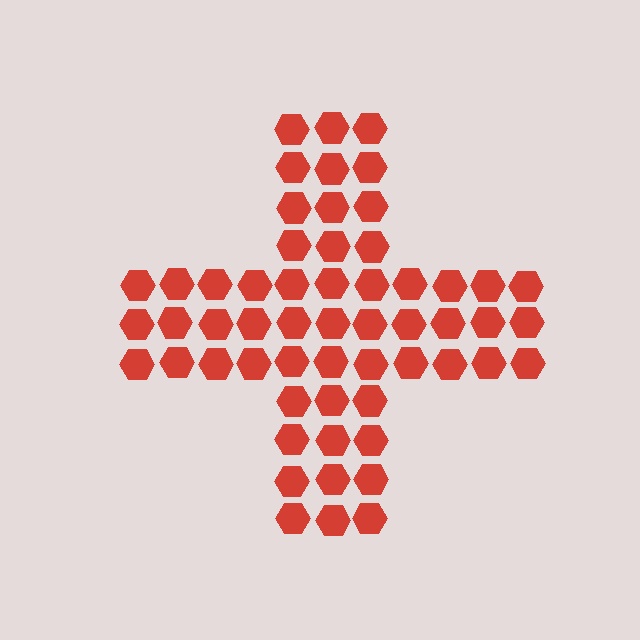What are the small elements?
The small elements are hexagons.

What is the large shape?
The large shape is a cross.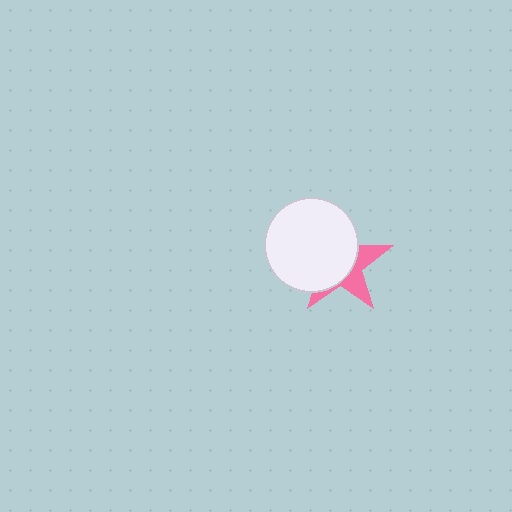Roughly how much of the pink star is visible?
A small part of it is visible (roughly 36%).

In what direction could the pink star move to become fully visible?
The pink star could move toward the lower-right. That would shift it out from behind the white circle entirely.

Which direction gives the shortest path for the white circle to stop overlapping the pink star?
Moving toward the upper-left gives the shortest separation.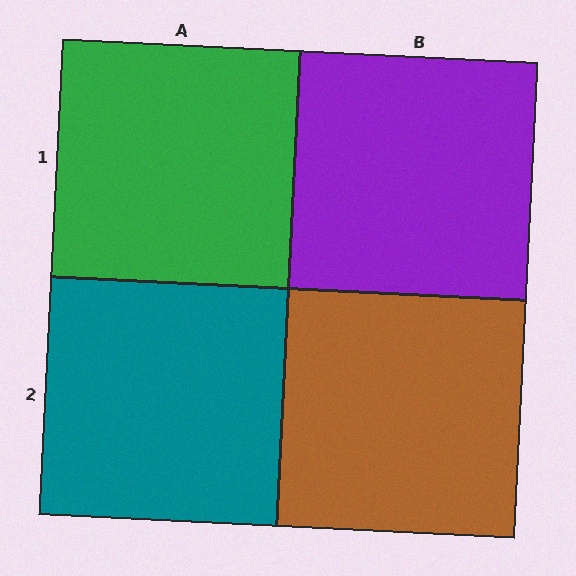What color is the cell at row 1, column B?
Purple.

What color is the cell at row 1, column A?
Green.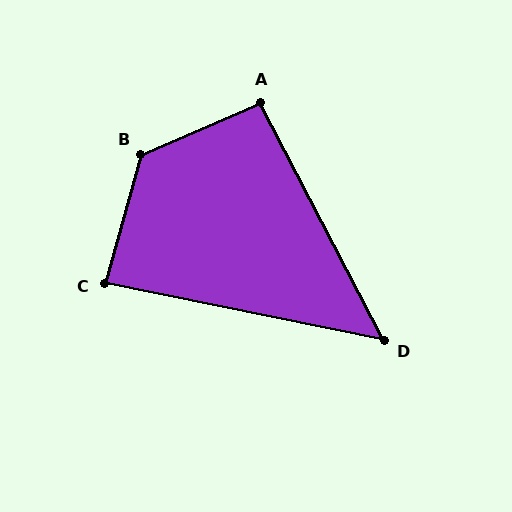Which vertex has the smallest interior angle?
D, at approximately 51 degrees.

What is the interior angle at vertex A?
Approximately 94 degrees (approximately right).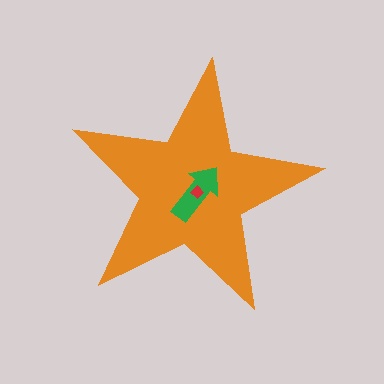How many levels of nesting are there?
3.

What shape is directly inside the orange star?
The green arrow.